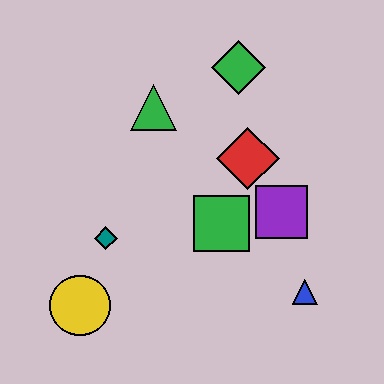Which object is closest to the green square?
The purple square is closest to the green square.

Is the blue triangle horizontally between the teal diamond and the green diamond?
No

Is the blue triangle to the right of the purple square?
Yes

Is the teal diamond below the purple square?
Yes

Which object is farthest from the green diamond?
The yellow circle is farthest from the green diamond.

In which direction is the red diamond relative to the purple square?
The red diamond is above the purple square.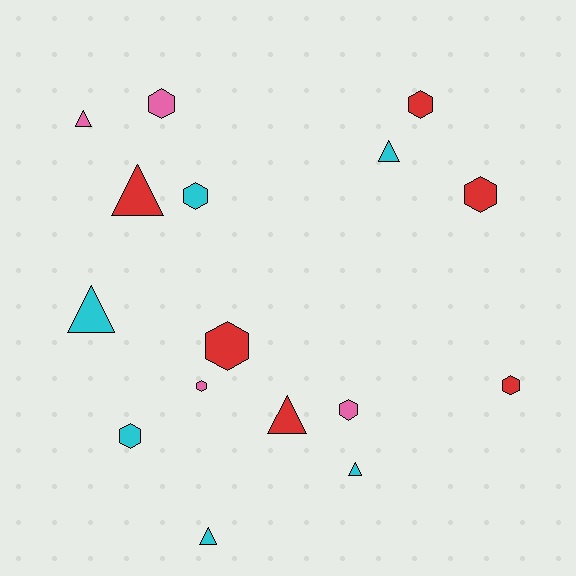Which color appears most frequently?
Cyan, with 6 objects.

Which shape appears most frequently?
Hexagon, with 9 objects.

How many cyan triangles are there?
There are 4 cyan triangles.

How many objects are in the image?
There are 16 objects.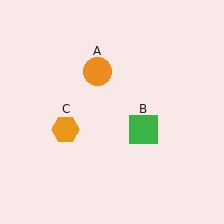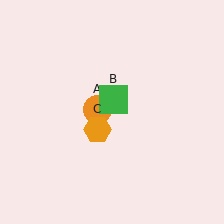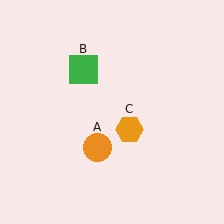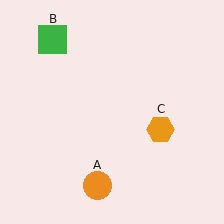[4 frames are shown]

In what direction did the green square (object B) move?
The green square (object B) moved up and to the left.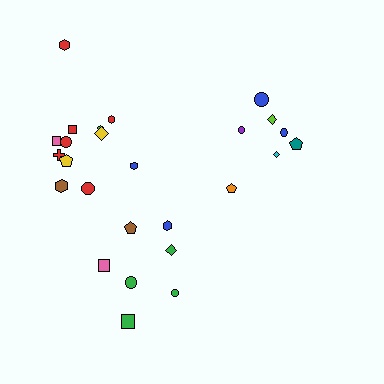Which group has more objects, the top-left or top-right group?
The top-left group.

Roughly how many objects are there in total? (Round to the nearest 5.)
Roughly 25 objects in total.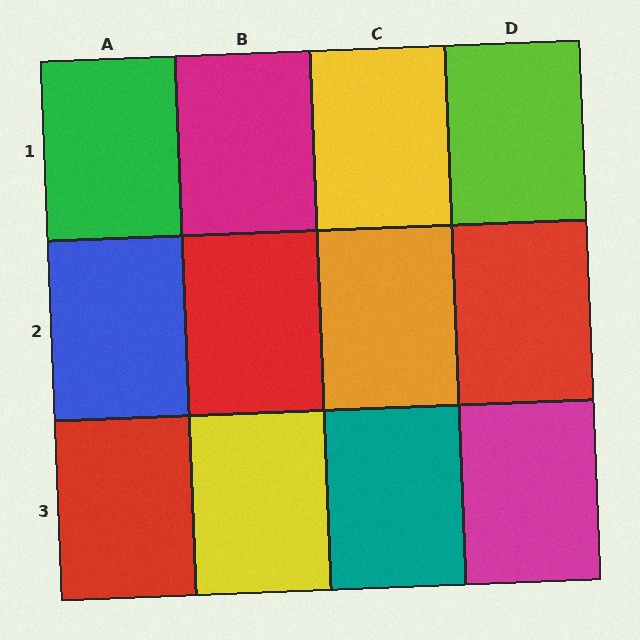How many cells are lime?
1 cell is lime.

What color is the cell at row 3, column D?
Magenta.